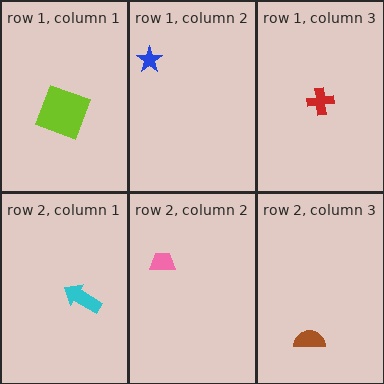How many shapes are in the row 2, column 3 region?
1.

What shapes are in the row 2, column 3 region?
The brown semicircle.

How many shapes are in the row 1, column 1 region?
1.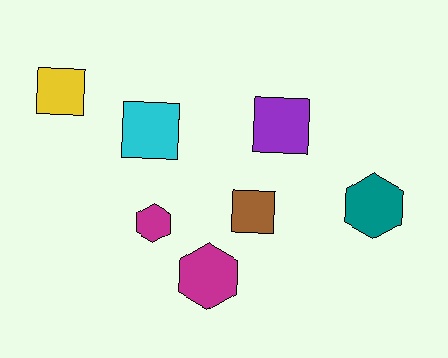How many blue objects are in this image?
There are no blue objects.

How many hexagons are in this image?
There are 3 hexagons.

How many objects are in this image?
There are 7 objects.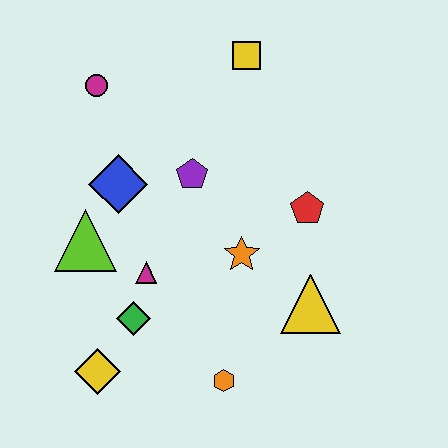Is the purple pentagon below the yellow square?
Yes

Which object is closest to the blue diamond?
The lime triangle is closest to the blue diamond.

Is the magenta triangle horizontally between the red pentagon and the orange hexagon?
No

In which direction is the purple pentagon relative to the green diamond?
The purple pentagon is above the green diamond.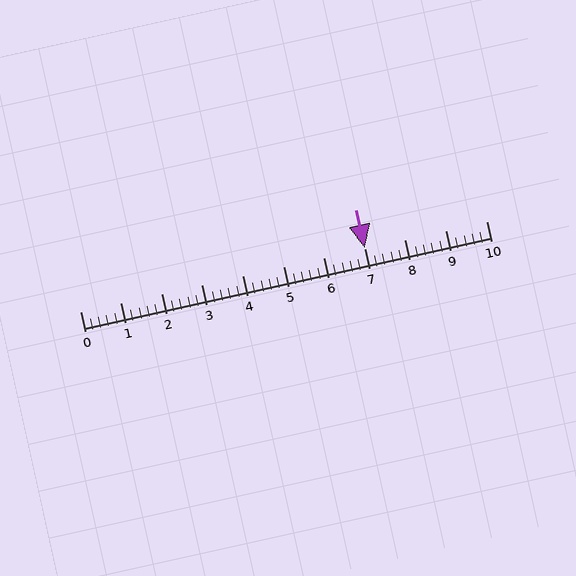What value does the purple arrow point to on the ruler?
The purple arrow points to approximately 7.0.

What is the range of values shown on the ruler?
The ruler shows values from 0 to 10.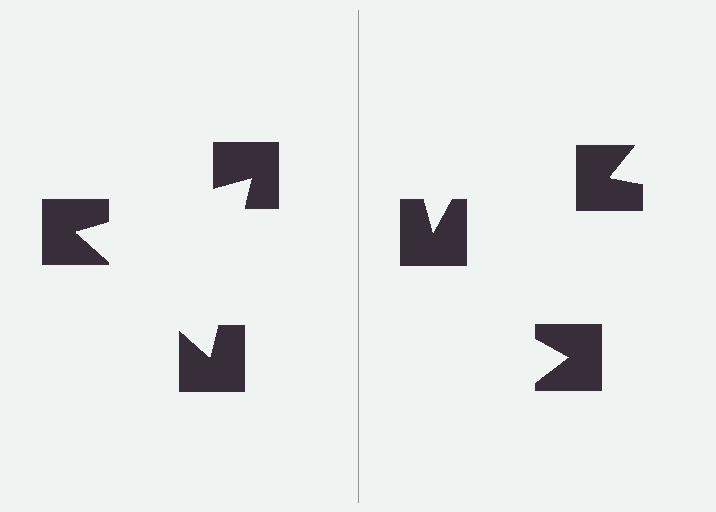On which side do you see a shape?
An illusory triangle appears on the left side. On the right side the wedge cuts are rotated, so no coherent shape forms.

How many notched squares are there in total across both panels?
6 — 3 on each side.